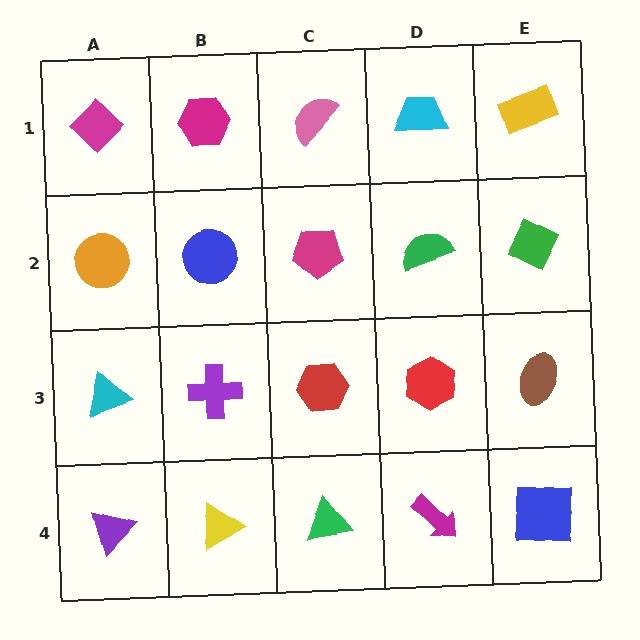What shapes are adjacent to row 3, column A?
An orange circle (row 2, column A), a purple triangle (row 4, column A), a purple cross (row 3, column B).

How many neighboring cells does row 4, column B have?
3.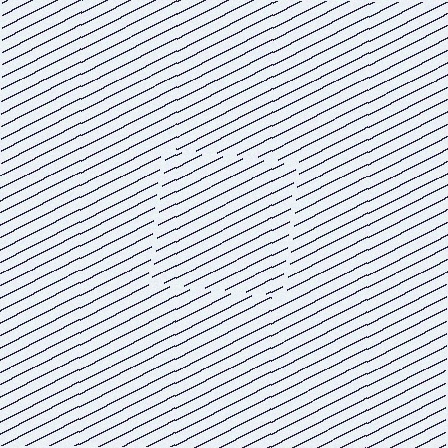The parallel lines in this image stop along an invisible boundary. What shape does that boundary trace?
An illusory square. The interior of the shape contains the same grating, shifted by half a period — the contour is defined by the phase discontinuity where line-ends from the inner and outer gratings abut.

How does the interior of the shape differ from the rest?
The interior of the shape contains the same grating, shifted by half a period — the contour is defined by the phase discontinuity where line-ends from the inner and outer gratings abut.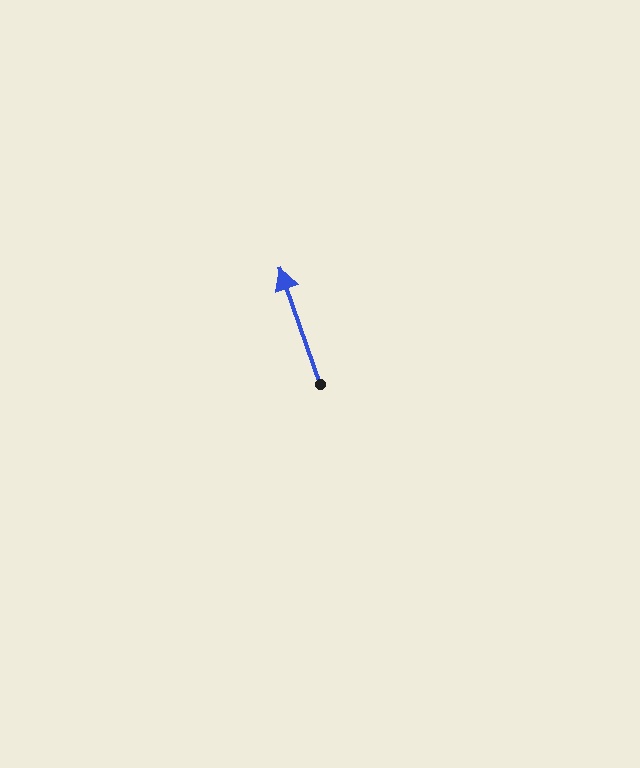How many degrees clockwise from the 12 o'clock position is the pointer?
Approximately 341 degrees.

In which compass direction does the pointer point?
North.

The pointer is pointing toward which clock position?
Roughly 11 o'clock.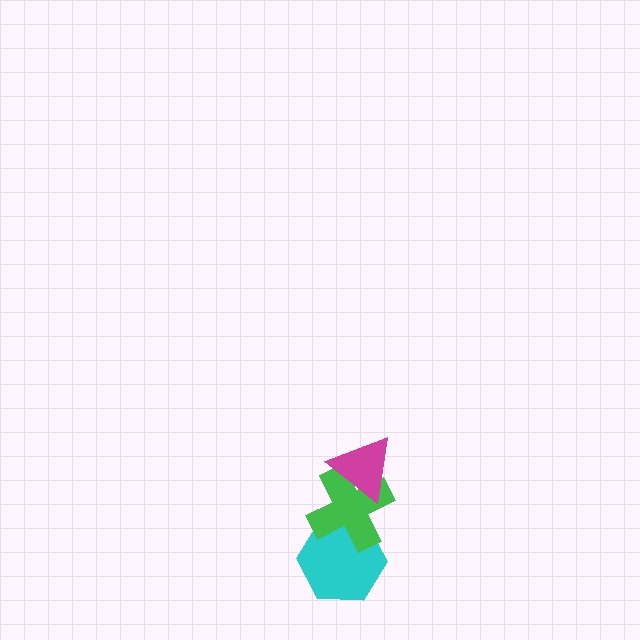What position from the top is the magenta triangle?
The magenta triangle is 1st from the top.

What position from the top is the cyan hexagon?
The cyan hexagon is 3rd from the top.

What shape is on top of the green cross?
The magenta triangle is on top of the green cross.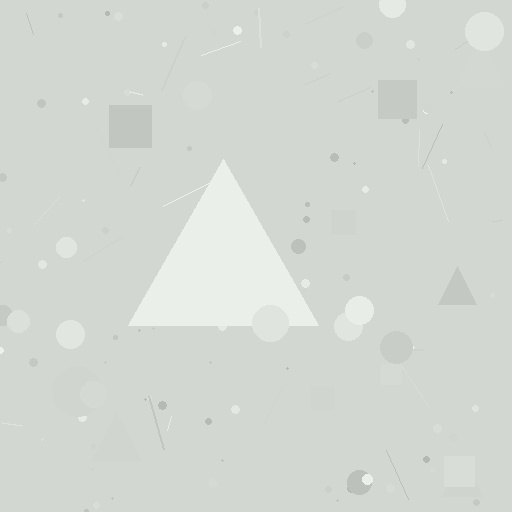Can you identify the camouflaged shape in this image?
The camouflaged shape is a triangle.